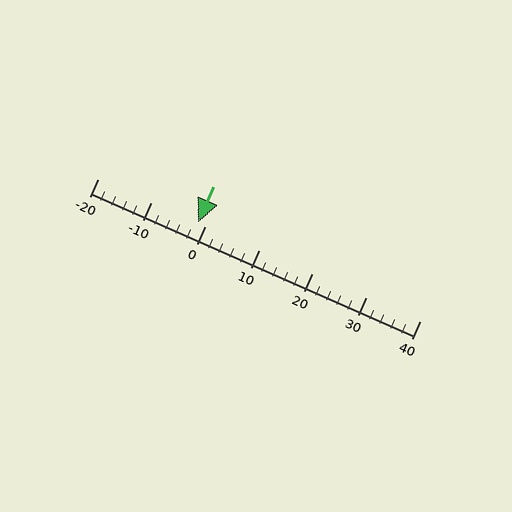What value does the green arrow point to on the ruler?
The green arrow points to approximately -1.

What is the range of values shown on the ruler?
The ruler shows values from -20 to 40.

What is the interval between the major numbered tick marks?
The major tick marks are spaced 10 units apart.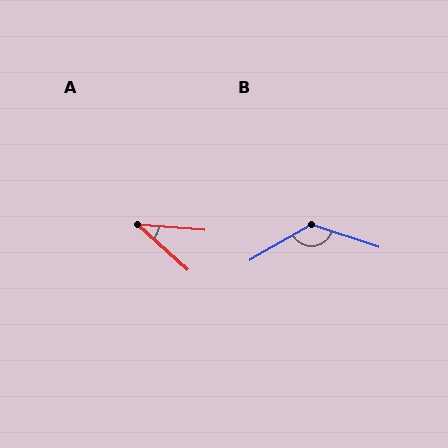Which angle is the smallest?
A, at approximately 37 degrees.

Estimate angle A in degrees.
Approximately 37 degrees.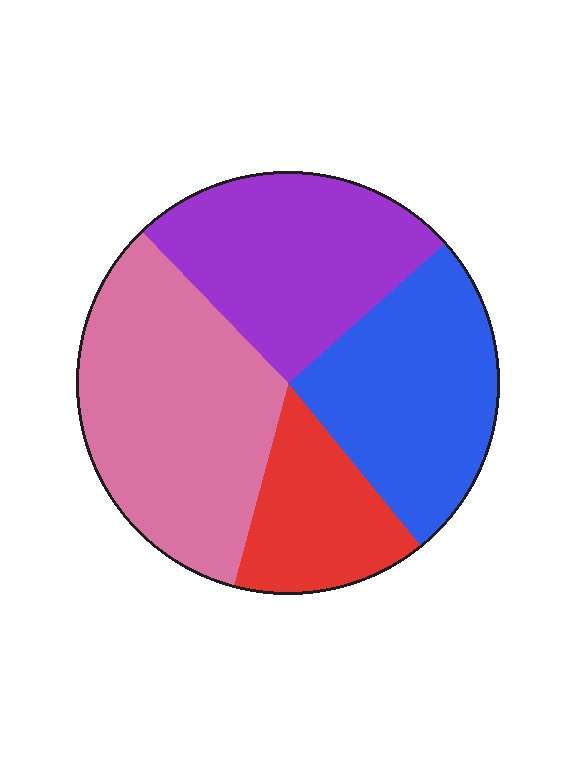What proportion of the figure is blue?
Blue covers around 25% of the figure.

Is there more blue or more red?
Blue.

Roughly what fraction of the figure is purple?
Purple covers about 25% of the figure.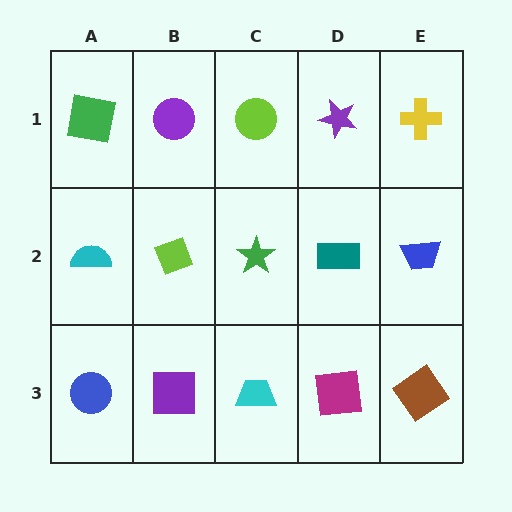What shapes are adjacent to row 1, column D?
A teal rectangle (row 2, column D), a lime circle (row 1, column C), a yellow cross (row 1, column E).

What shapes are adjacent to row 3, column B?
A lime diamond (row 2, column B), a blue circle (row 3, column A), a cyan trapezoid (row 3, column C).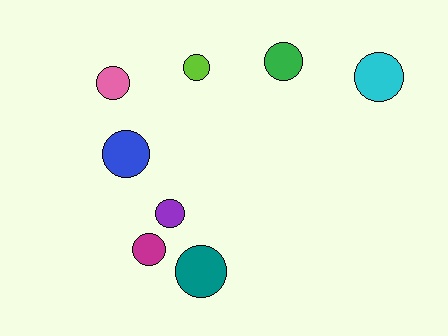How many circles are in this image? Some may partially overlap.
There are 8 circles.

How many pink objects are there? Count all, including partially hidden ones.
There is 1 pink object.